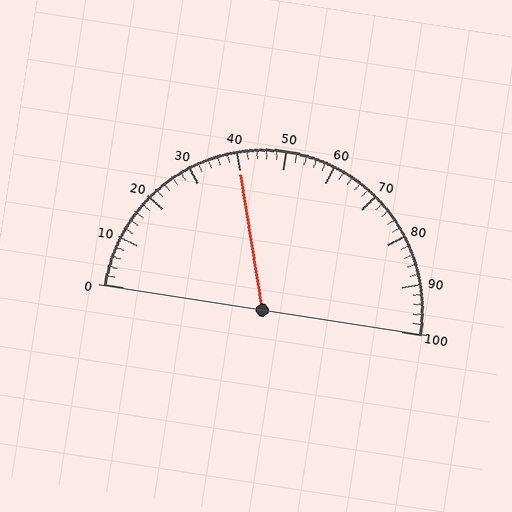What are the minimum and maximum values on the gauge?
The gauge ranges from 0 to 100.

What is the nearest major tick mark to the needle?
The nearest major tick mark is 40.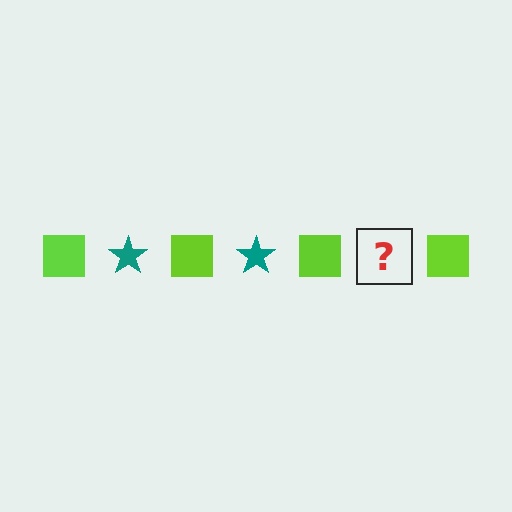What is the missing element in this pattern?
The missing element is a teal star.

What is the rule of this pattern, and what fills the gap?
The rule is that the pattern alternates between lime square and teal star. The gap should be filled with a teal star.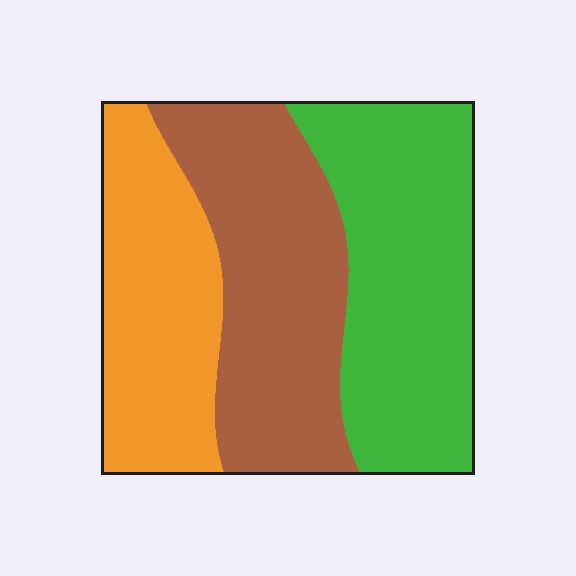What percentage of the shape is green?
Green takes up about three eighths (3/8) of the shape.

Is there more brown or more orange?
Brown.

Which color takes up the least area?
Orange, at roughly 30%.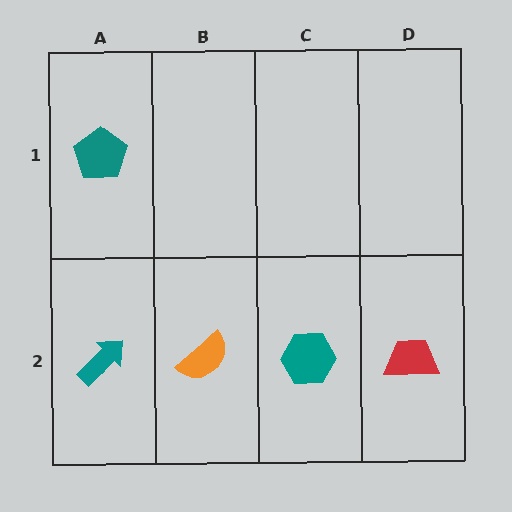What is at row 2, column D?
A red trapezoid.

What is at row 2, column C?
A teal hexagon.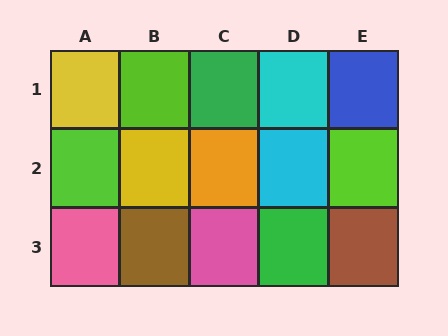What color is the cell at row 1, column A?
Yellow.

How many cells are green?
2 cells are green.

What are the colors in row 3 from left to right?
Pink, brown, pink, green, brown.